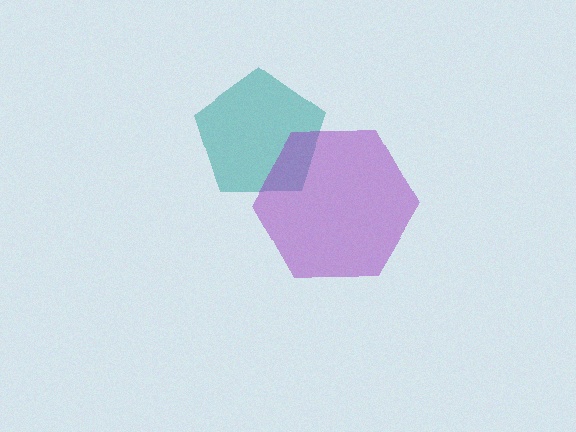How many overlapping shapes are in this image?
There are 2 overlapping shapes in the image.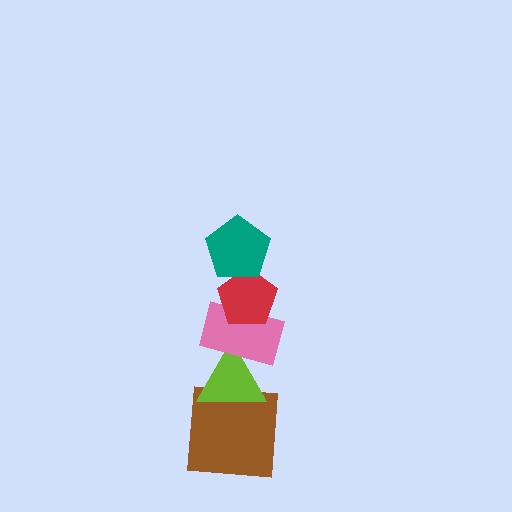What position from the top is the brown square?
The brown square is 5th from the top.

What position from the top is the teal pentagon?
The teal pentagon is 1st from the top.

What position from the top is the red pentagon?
The red pentagon is 2nd from the top.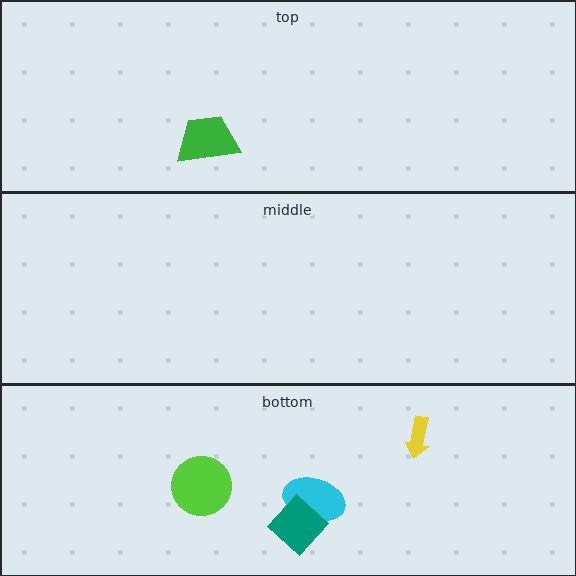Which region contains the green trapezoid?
The top region.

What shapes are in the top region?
The green trapezoid.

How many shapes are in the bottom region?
4.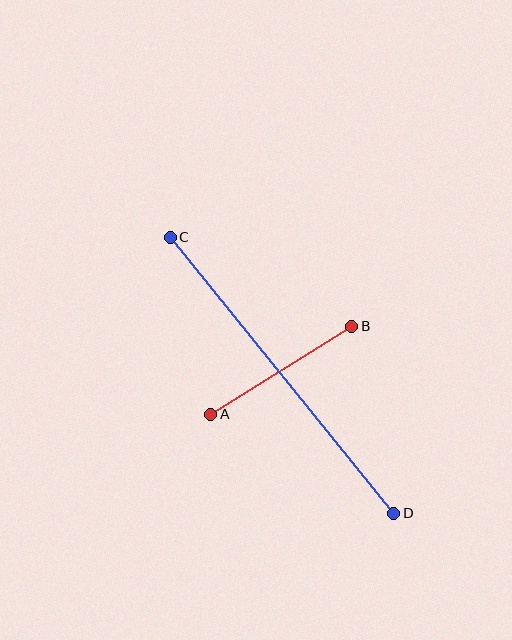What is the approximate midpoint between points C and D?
The midpoint is at approximately (282, 375) pixels.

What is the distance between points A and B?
The distance is approximately 166 pixels.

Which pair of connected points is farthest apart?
Points C and D are farthest apart.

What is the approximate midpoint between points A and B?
The midpoint is at approximately (281, 370) pixels.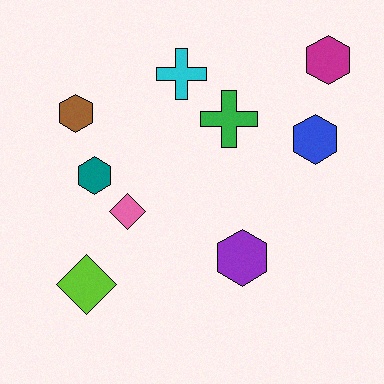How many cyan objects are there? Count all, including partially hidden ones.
There is 1 cyan object.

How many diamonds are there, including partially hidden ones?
There are 2 diamonds.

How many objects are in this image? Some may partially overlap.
There are 9 objects.